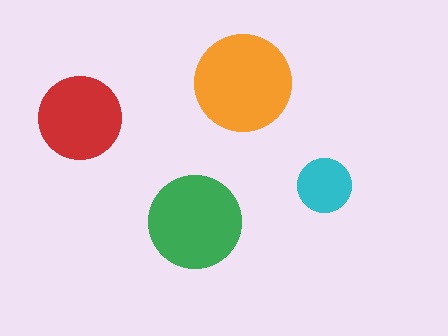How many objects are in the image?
There are 4 objects in the image.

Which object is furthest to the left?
The red circle is leftmost.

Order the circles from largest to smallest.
the orange one, the green one, the red one, the cyan one.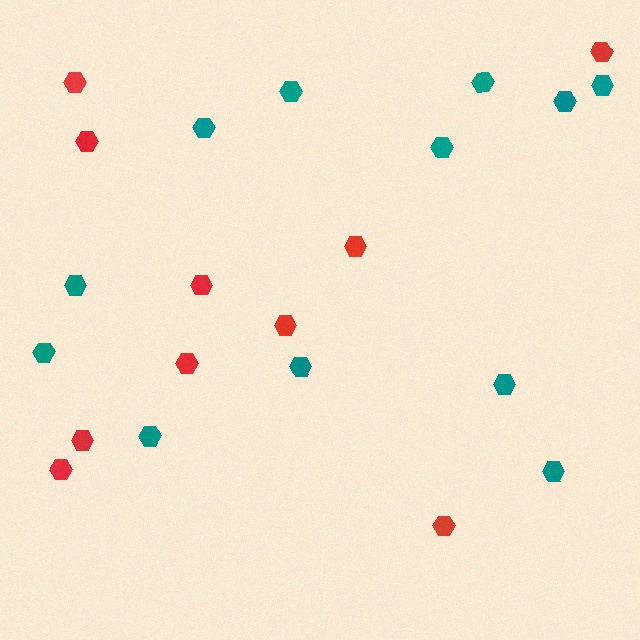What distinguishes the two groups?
There are 2 groups: one group of red hexagons (10) and one group of teal hexagons (12).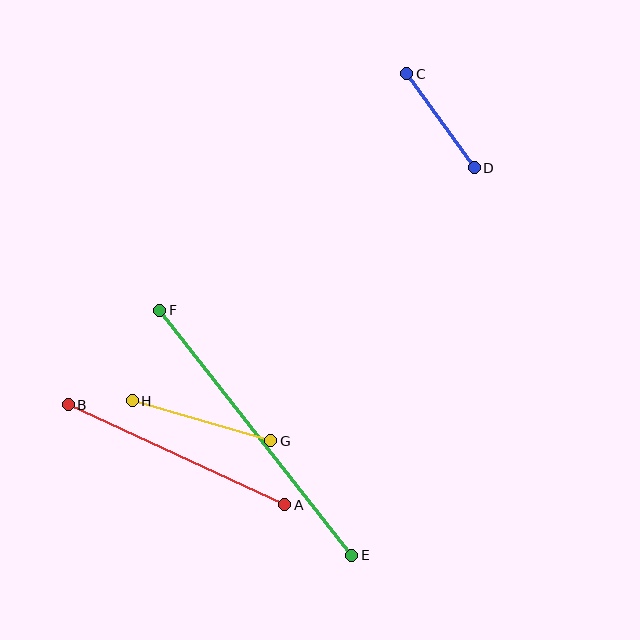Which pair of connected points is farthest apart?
Points E and F are farthest apart.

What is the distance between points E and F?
The distance is approximately 311 pixels.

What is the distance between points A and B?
The distance is approximately 239 pixels.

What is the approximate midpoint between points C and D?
The midpoint is at approximately (441, 121) pixels.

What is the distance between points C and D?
The distance is approximately 116 pixels.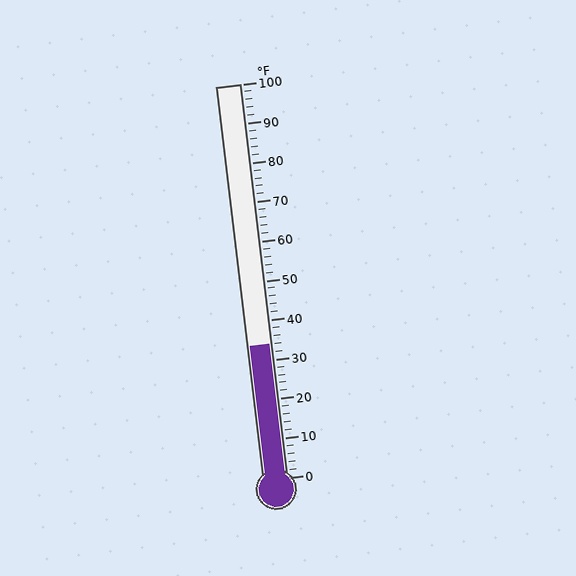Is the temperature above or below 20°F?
The temperature is above 20°F.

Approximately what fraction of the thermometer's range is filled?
The thermometer is filled to approximately 35% of its range.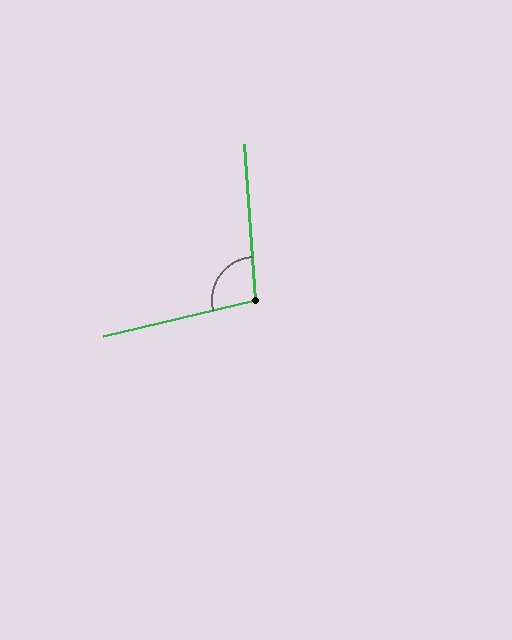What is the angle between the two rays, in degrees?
Approximately 99 degrees.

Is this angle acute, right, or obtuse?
It is obtuse.